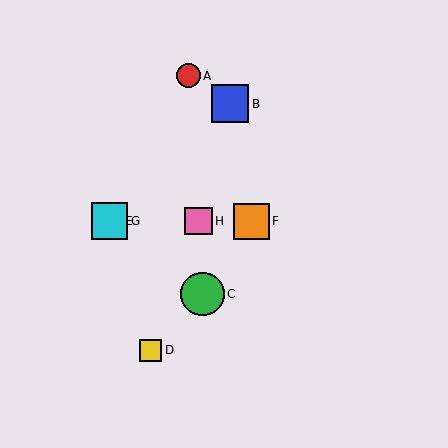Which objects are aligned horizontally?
Objects E, F, G, H are aligned horizontally.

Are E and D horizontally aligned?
No, E is at y≈221 and D is at y≈350.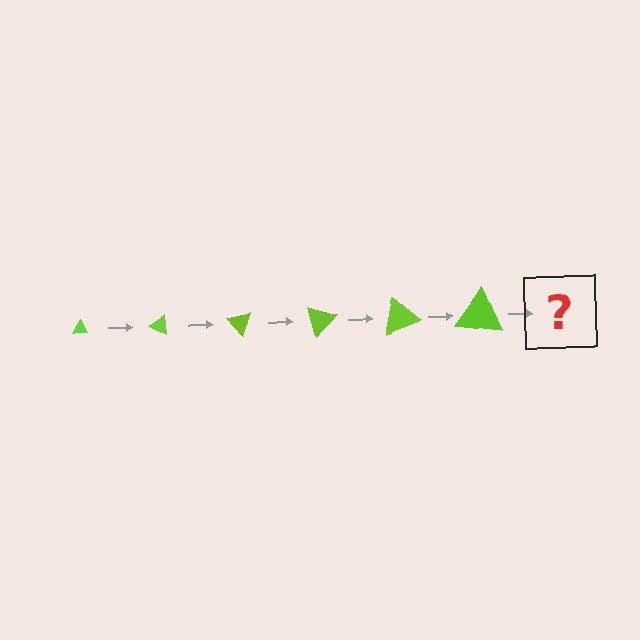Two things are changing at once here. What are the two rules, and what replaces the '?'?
The two rules are that the triangle grows larger each step and it rotates 25 degrees each step. The '?' should be a triangle, larger than the previous one and rotated 150 degrees from the start.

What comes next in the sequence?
The next element should be a triangle, larger than the previous one and rotated 150 degrees from the start.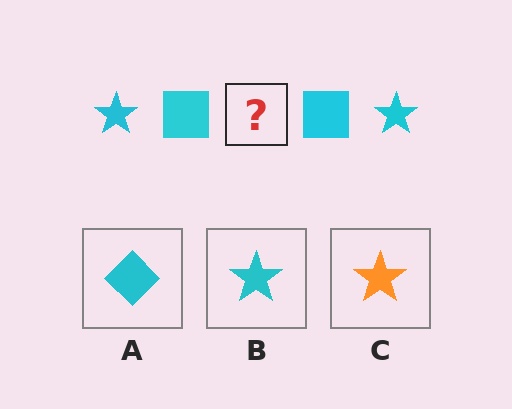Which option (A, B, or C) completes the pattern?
B.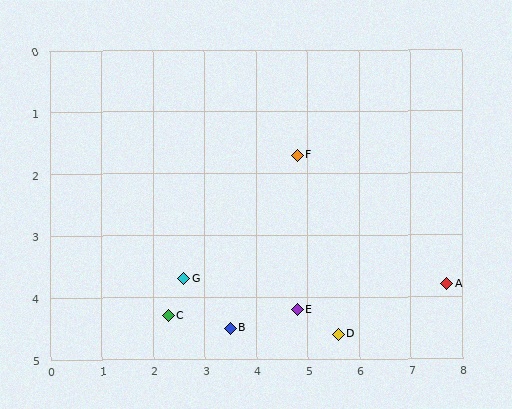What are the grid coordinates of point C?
Point C is at approximately (2.3, 4.3).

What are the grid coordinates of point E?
Point E is at approximately (4.8, 4.2).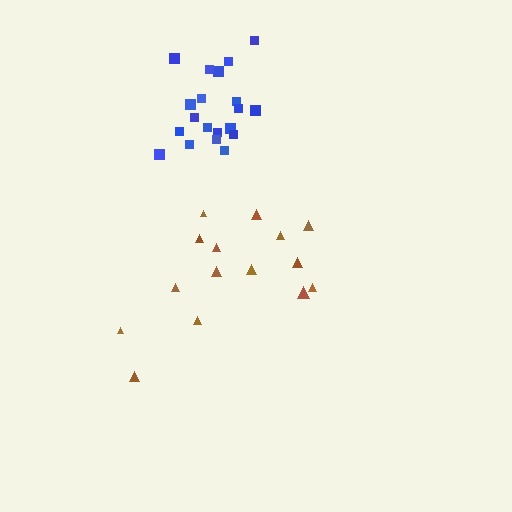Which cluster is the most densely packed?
Blue.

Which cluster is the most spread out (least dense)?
Brown.